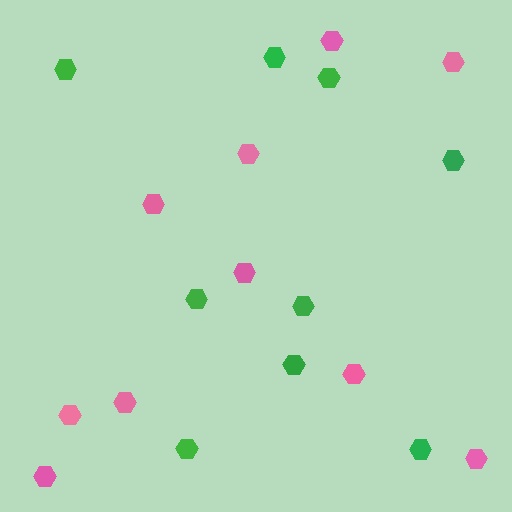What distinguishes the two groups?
There are 2 groups: one group of green hexagons (9) and one group of pink hexagons (10).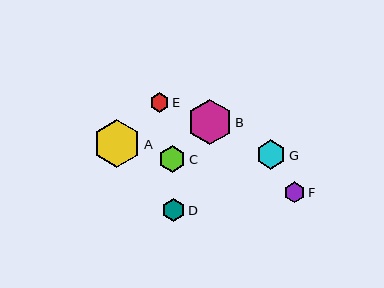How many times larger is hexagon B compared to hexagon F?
Hexagon B is approximately 2.2 times the size of hexagon F.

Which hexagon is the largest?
Hexagon A is the largest with a size of approximately 47 pixels.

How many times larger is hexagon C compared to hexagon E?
Hexagon C is approximately 1.4 times the size of hexagon E.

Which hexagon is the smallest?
Hexagon E is the smallest with a size of approximately 19 pixels.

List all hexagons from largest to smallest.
From largest to smallest: A, B, G, C, D, F, E.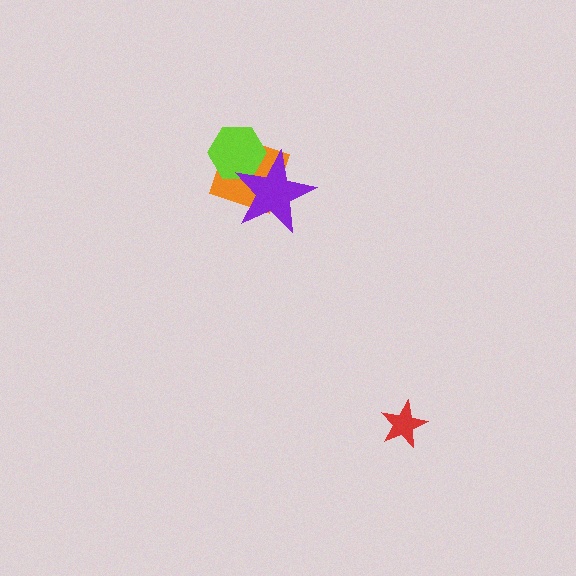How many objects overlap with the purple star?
2 objects overlap with the purple star.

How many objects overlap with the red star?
0 objects overlap with the red star.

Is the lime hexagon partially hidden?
Yes, it is partially covered by another shape.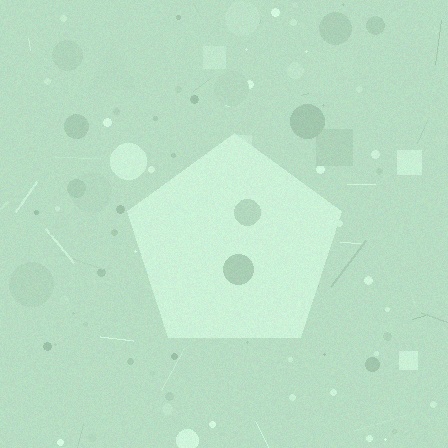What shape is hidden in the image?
A pentagon is hidden in the image.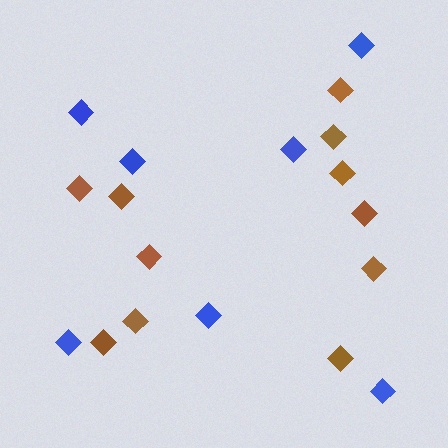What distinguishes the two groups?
There are 2 groups: one group of blue diamonds (7) and one group of brown diamonds (11).